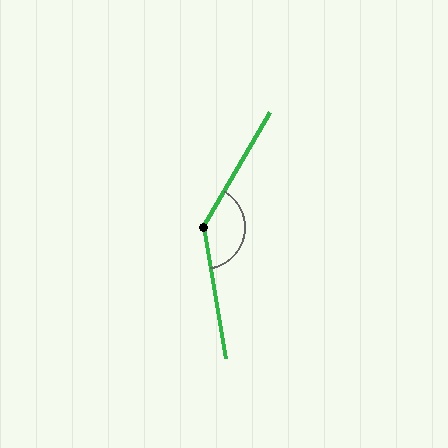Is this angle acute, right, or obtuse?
It is obtuse.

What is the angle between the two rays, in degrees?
Approximately 140 degrees.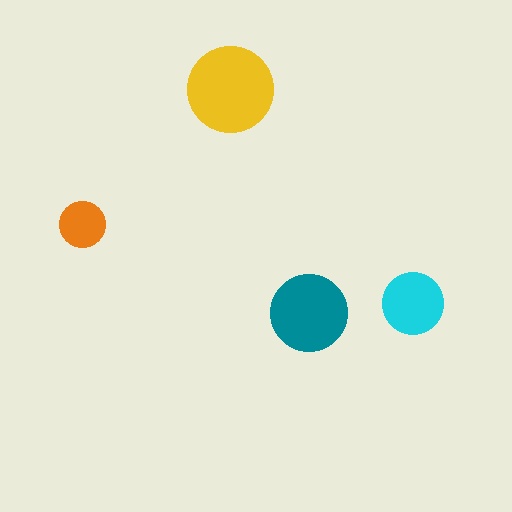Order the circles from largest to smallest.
the yellow one, the teal one, the cyan one, the orange one.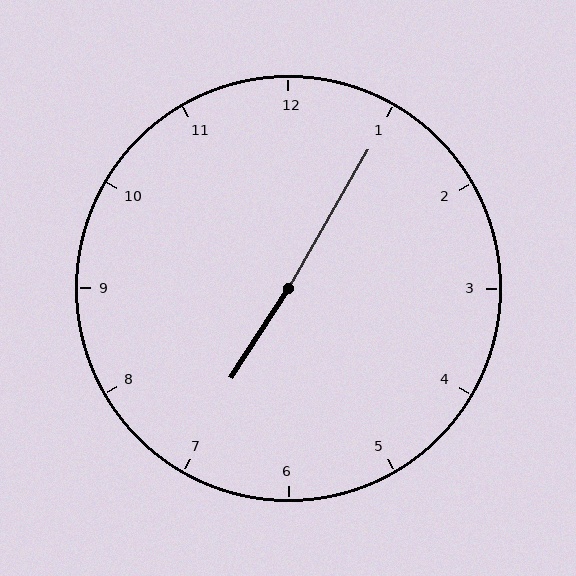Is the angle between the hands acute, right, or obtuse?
It is obtuse.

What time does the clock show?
7:05.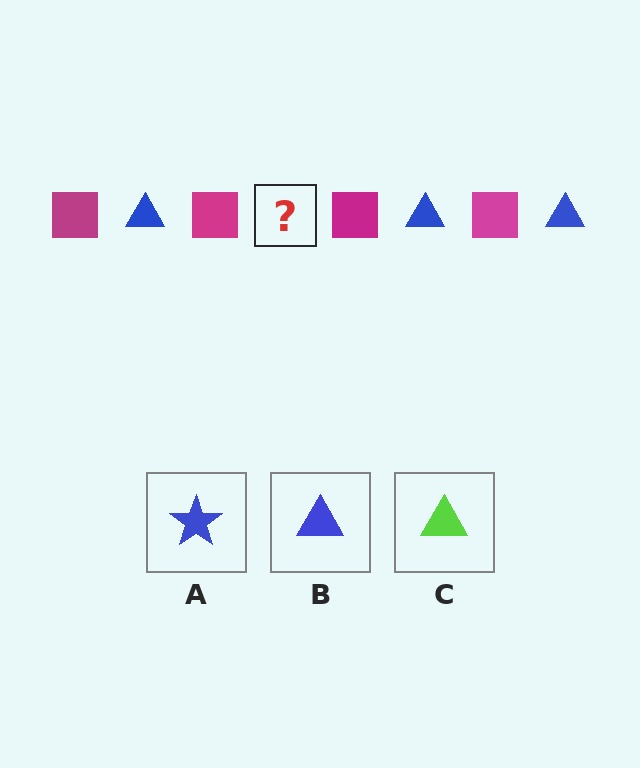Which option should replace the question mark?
Option B.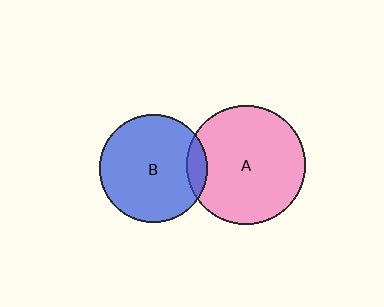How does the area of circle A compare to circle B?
Approximately 1.2 times.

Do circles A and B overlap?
Yes.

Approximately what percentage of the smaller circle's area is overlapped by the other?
Approximately 10%.